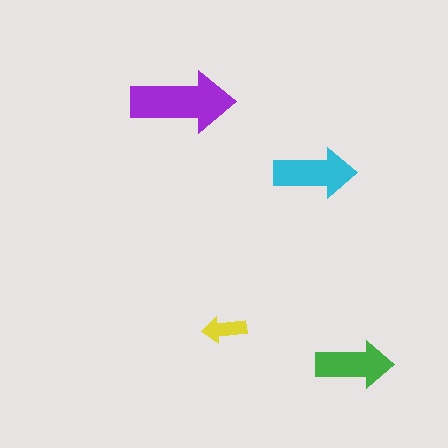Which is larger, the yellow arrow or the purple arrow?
The purple one.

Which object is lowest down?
The green arrow is bottommost.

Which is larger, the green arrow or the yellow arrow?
The green one.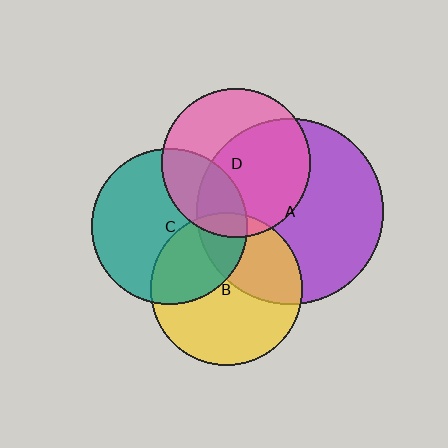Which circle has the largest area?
Circle A (purple).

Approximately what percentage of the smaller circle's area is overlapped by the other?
Approximately 20%.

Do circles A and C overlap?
Yes.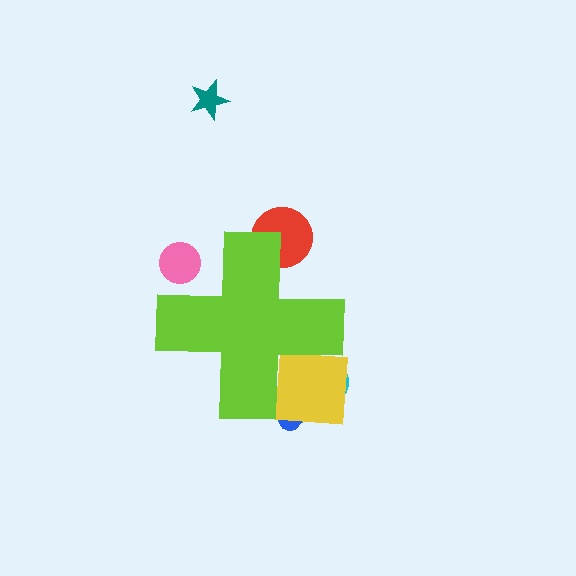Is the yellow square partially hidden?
Yes, the yellow square is partially hidden behind the lime cross.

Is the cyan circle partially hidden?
Yes, the cyan circle is partially hidden behind the lime cross.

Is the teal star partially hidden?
No, the teal star is fully visible.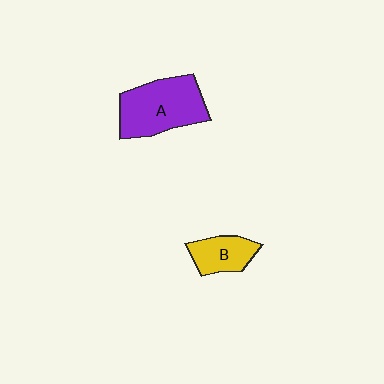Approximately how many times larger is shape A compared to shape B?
Approximately 1.9 times.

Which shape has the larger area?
Shape A (purple).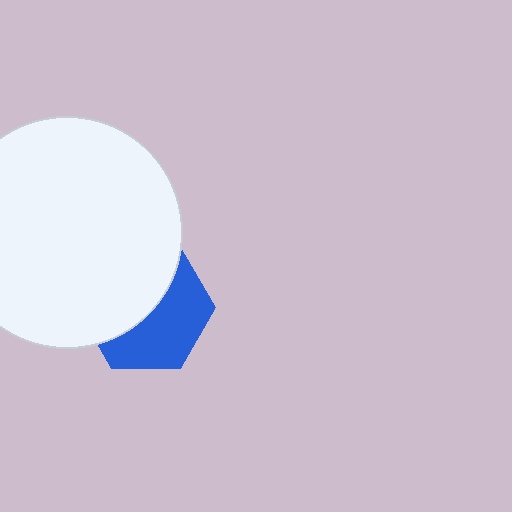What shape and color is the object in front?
The object in front is a white circle.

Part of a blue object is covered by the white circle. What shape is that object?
It is a hexagon.